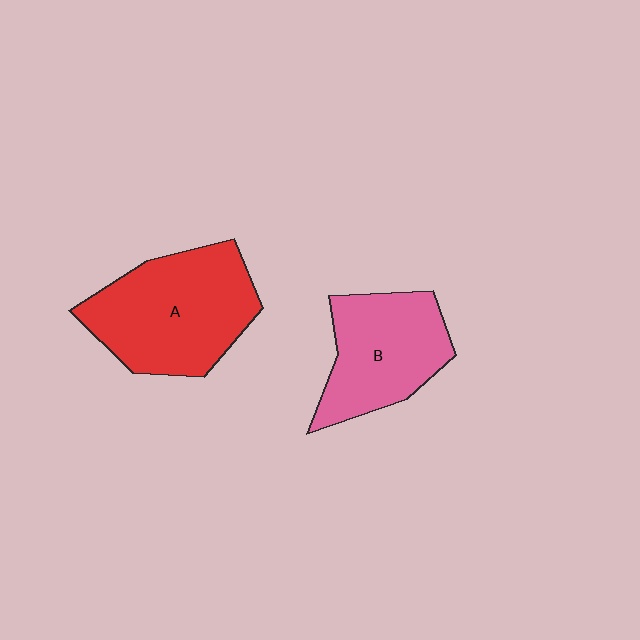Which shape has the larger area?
Shape A (red).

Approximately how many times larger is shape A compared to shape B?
Approximately 1.3 times.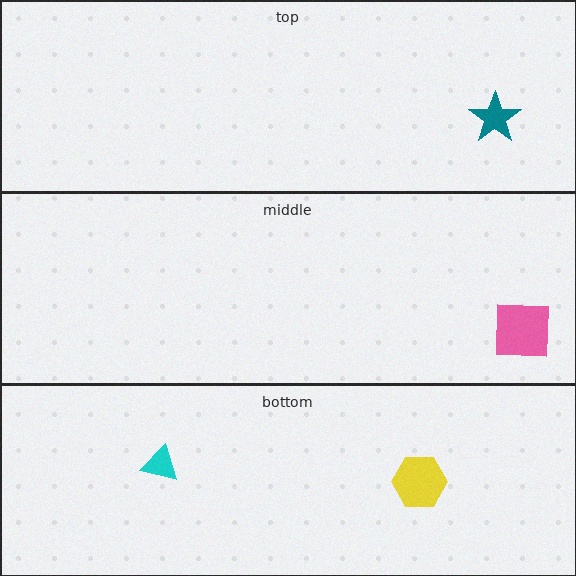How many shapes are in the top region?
1.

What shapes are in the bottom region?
The cyan triangle, the yellow hexagon.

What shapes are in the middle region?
The pink square.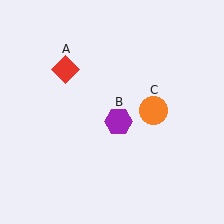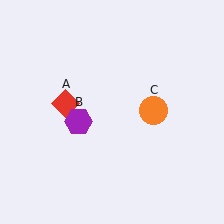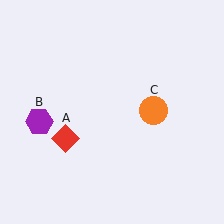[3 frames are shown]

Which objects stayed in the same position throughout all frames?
Orange circle (object C) remained stationary.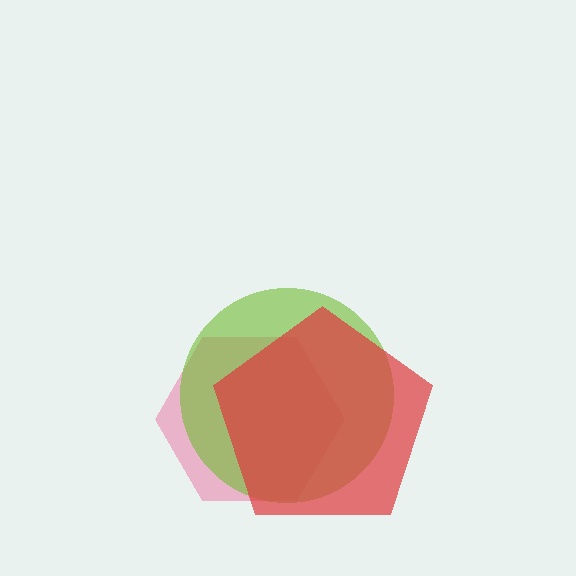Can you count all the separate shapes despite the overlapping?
Yes, there are 3 separate shapes.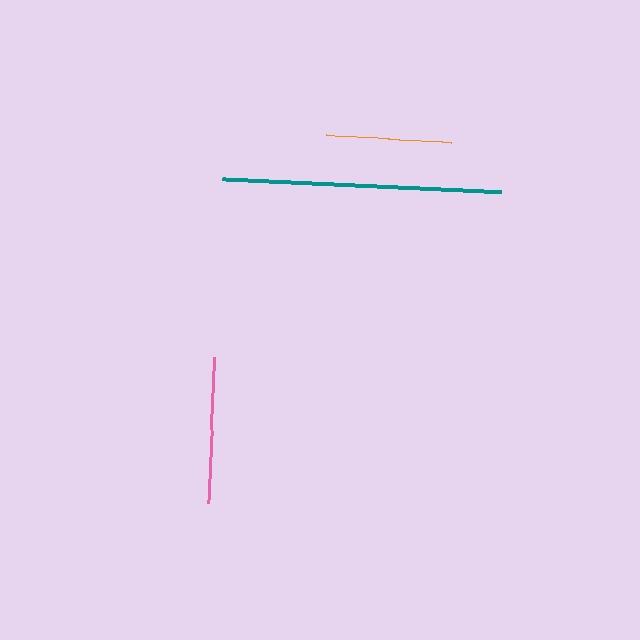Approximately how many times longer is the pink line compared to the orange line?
The pink line is approximately 1.2 times the length of the orange line.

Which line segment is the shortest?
The orange line is the shortest at approximately 126 pixels.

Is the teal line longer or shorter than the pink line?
The teal line is longer than the pink line.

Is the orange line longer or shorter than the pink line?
The pink line is longer than the orange line.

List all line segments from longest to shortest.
From longest to shortest: teal, pink, orange.